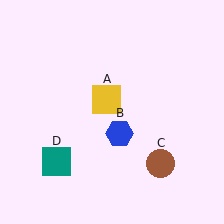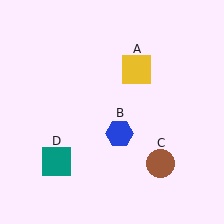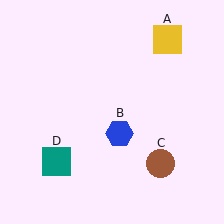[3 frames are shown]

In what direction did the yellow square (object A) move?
The yellow square (object A) moved up and to the right.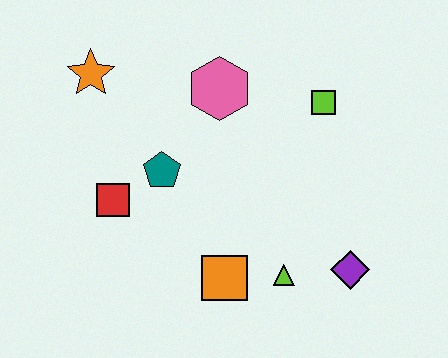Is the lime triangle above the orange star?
No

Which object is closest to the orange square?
The lime triangle is closest to the orange square.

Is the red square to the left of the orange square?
Yes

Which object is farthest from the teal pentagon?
The purple diamond is farthest from the teal pentagon.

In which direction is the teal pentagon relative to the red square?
The teal pentagon is to the right of the red square.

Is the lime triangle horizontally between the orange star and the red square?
No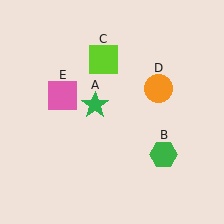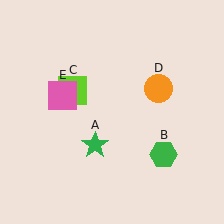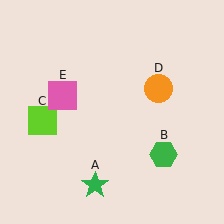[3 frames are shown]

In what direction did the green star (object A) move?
The green star (object A) moved down.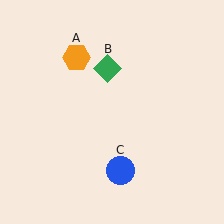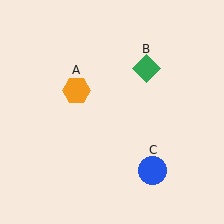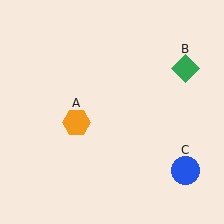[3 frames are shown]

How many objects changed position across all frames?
3 objects changed position: orange hexagon (object A), green diamond (object B), blue circle (object C).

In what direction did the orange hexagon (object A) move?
The orange hexagon (object A) moved down.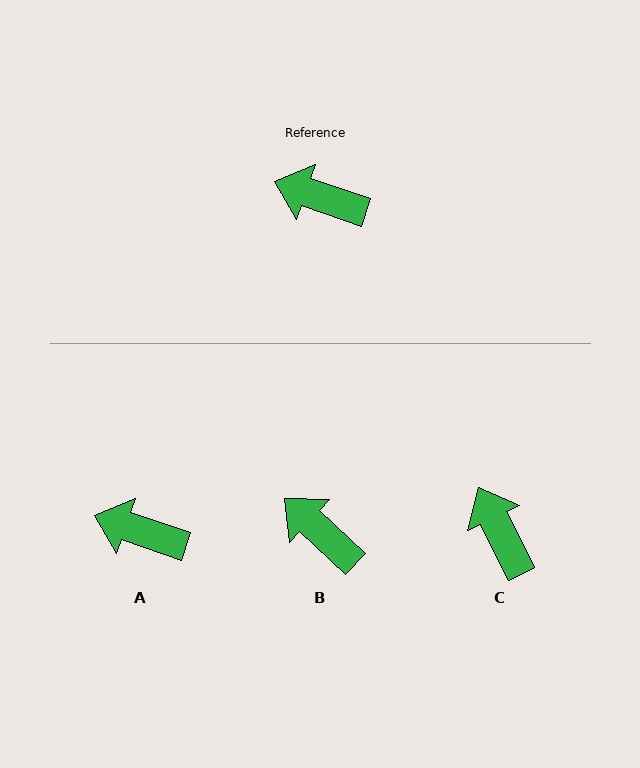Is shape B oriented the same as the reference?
No, it is off by about 24 degrees.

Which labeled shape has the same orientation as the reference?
A.